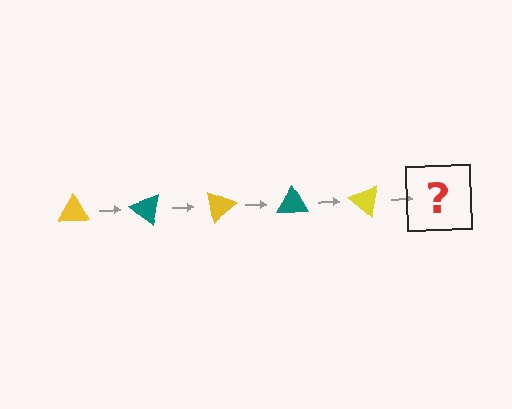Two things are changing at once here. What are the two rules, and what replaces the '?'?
The two rules are that it rotates 40 degrees each step and the color cycles through yellow and teal. The '?' should be a teal triangle, rotated 200 degrees from the start.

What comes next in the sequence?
The next element should be a teal triangle, rotated 200 degrees from the start.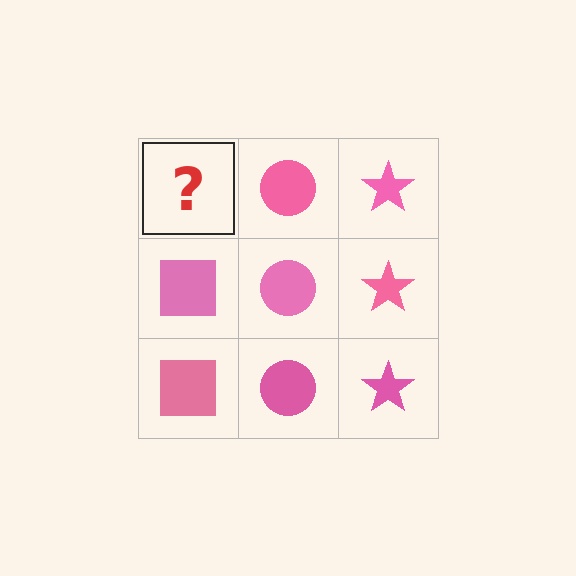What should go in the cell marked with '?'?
The missing cell should contain a pink square.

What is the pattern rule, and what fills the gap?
The rule is that each column has a consistent shape. The gap should be filled with a pink square.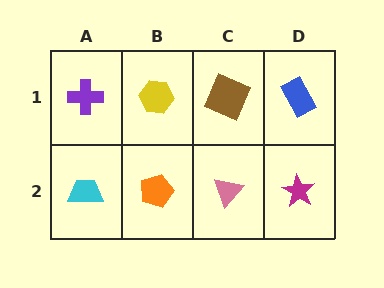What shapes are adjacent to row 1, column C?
A pink triangle (row 2, column C), a yellow hexagon (row 1, column B), a blue rectangle (row 1, column D).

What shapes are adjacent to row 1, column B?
An orange pentagon (row 2, column B), a purple cross (row 1, column A), a brown square (row 1, column C).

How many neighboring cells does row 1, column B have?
3.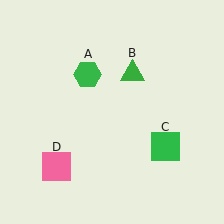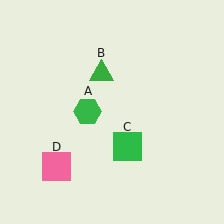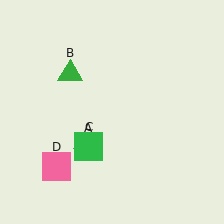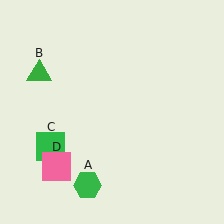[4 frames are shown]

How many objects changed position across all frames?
3 objects changed position: green hexagon (object A), green triangle (object B), green square (object C).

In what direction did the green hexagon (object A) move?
The green hexagon (object A) moved down.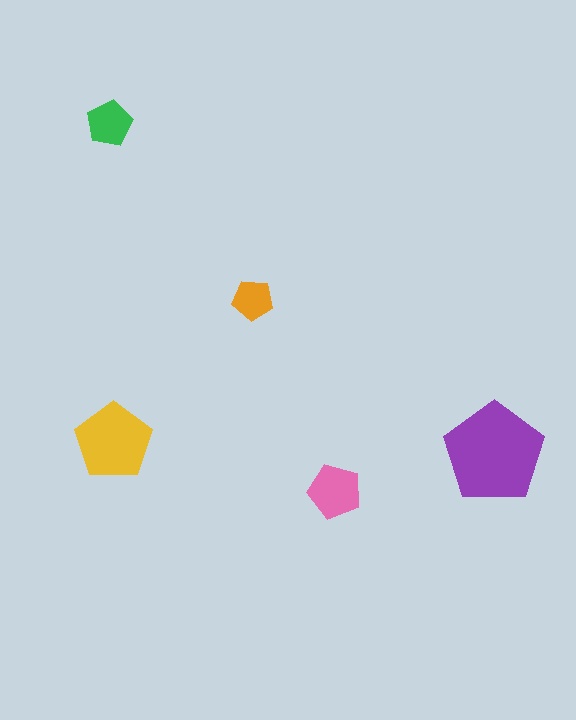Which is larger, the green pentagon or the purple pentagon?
The purple one.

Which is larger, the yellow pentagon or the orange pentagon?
The yellow one.